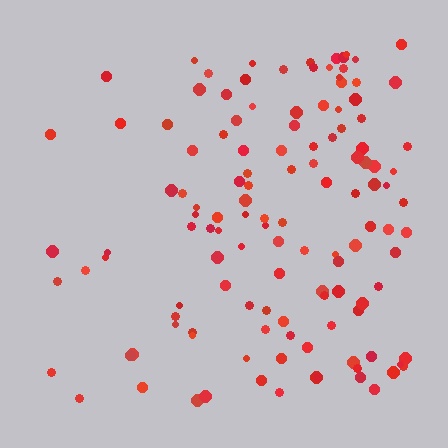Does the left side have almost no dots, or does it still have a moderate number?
Still a moderate number, just noticeably fewer than the right.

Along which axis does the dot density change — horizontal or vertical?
Horizontal.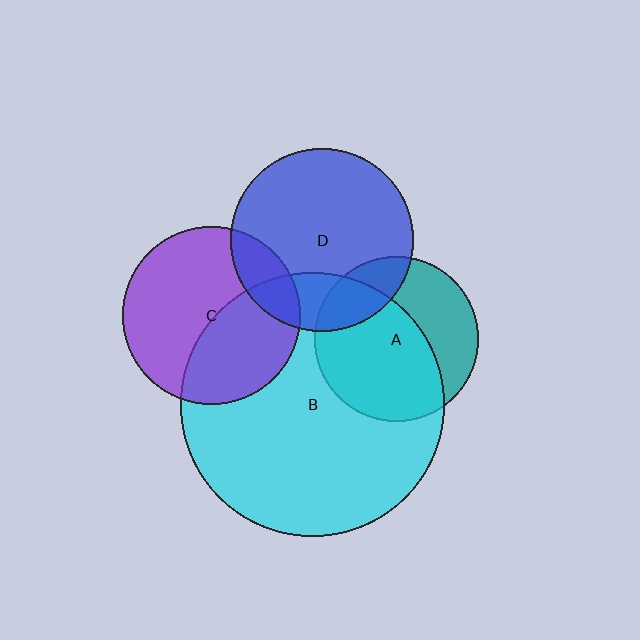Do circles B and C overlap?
Yes.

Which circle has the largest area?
Circle B (cyan).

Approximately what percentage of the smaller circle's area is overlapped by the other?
Approximately 40%.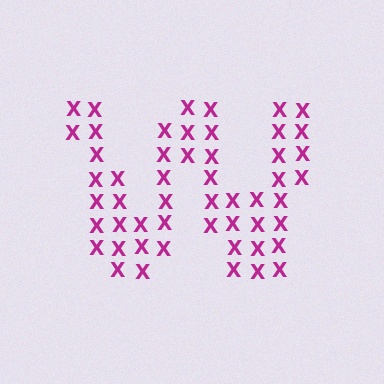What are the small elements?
The small elements are letter X's.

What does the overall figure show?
The overall figure shows the letter W.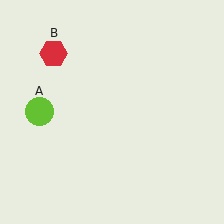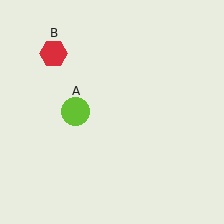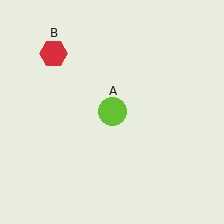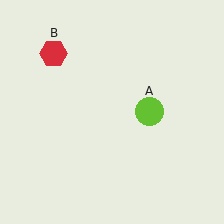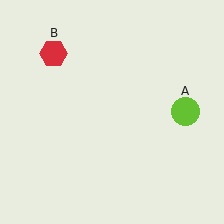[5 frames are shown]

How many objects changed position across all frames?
1 object changed position: lime circle (object A).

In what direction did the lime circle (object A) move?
The lime circle (object A) moved right.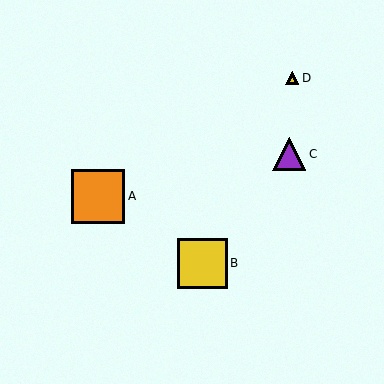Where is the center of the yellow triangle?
The center of the yellow triangle is at (292, 78).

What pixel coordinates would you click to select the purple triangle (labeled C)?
Click at (289, 154) to select the purple triangle C.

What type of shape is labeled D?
Shape D is a yellow triangle.